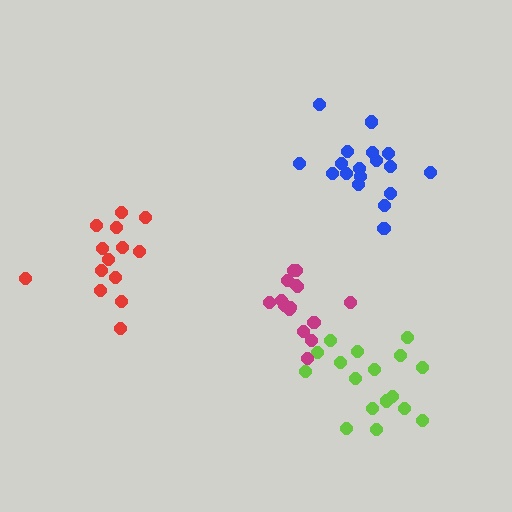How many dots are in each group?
Group 1: 18 dots, Group 2: 14 dots, Group 3: 17 dots, Group 4: 16 dots (65 total).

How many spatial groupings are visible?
There are 4 spatial groupings.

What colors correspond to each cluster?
The clusters are colored: blue, red, lime, magenta.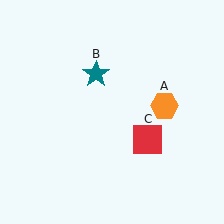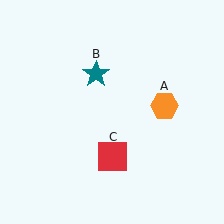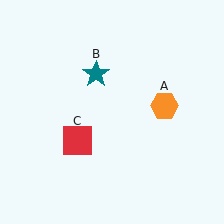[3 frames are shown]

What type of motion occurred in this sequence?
The red square (object C) rotated clockwise around the center of the scene.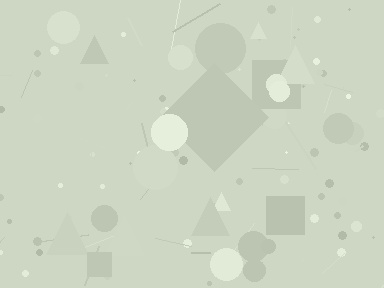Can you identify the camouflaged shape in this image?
The camouflaged shape is a diamond.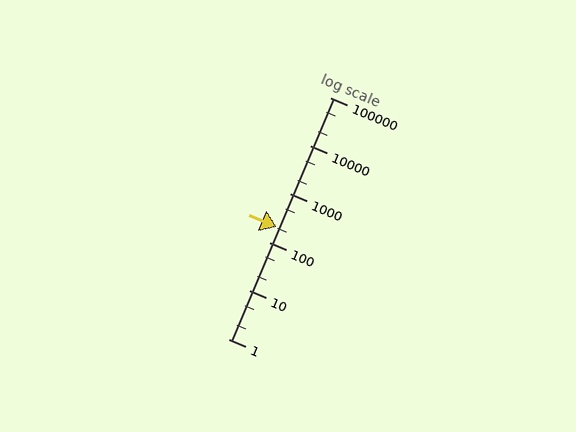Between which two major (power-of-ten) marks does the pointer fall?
The pointer is between 100 and 1000.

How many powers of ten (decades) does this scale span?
The scale spans 5 decades, from 1 to 100000.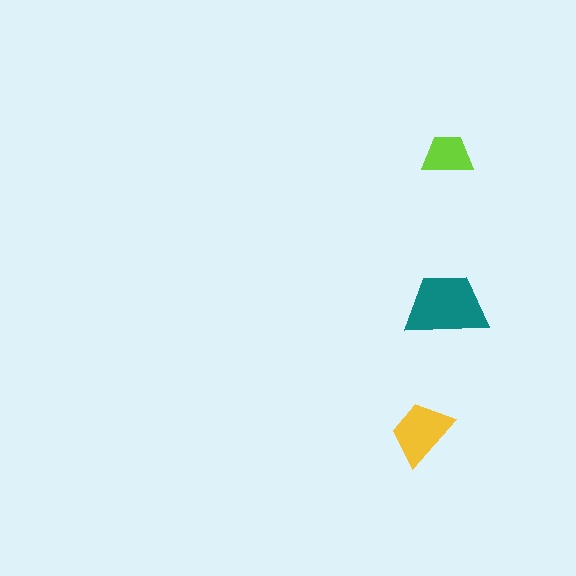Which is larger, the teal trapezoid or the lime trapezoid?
The teal one.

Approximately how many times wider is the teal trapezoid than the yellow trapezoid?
About 1.5 times wider.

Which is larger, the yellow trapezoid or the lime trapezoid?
The yellow one.